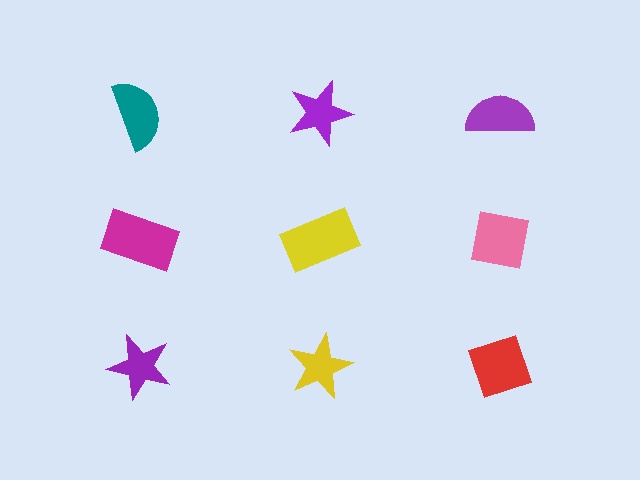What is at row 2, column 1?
A magenta rectangle.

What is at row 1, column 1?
A teal semicircle.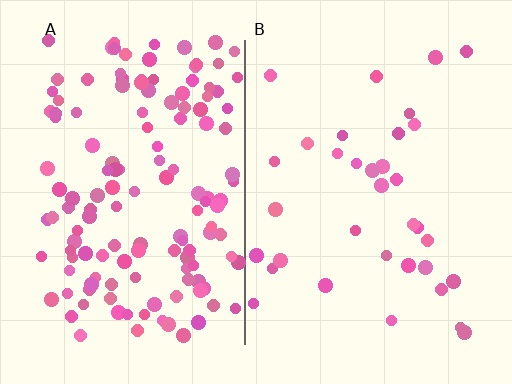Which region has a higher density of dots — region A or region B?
A (the left).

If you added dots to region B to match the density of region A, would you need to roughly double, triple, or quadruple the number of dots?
Approximately quadruple.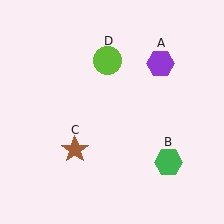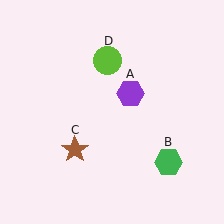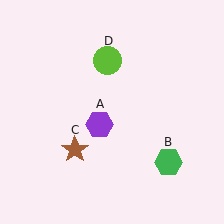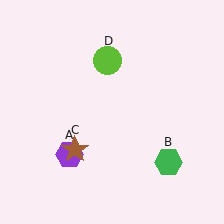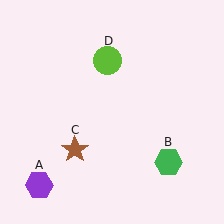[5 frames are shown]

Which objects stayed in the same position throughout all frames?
Green hexagon (object B) and brown star (object C) and lime circle (object D) remained stationary.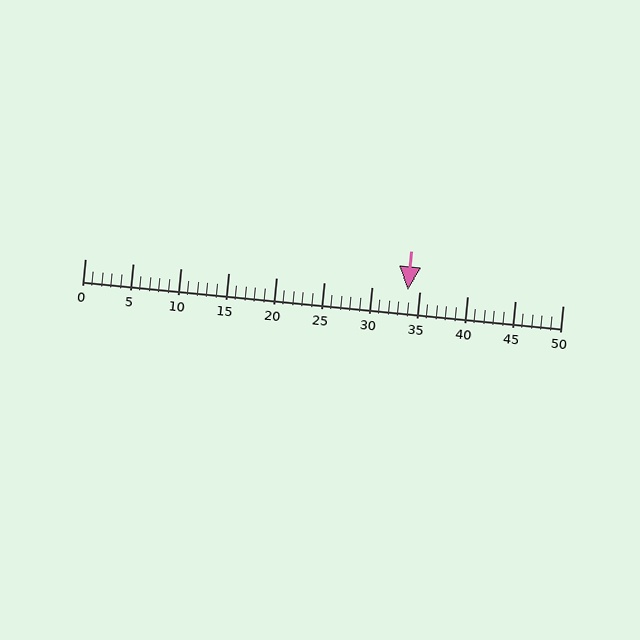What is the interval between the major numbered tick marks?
The major tick marks are spaced 5 units apart.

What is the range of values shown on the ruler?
The ruler shows values from 0 to 50.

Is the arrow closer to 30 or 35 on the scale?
The arrow is closer to 35.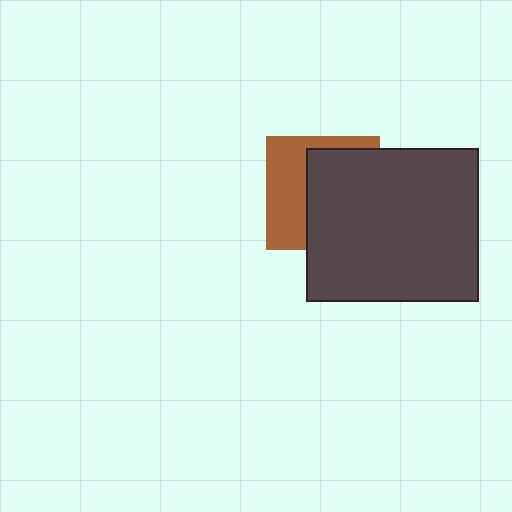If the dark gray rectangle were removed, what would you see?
You would see the complete brown square.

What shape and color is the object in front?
The object in front is a dark gray rectangle.